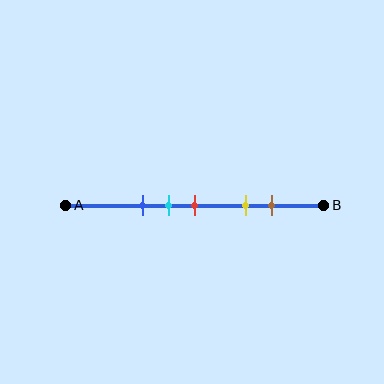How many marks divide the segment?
There are 5 marks dividing the segment.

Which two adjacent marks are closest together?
The cyan and red marks are the closest adjacent pair.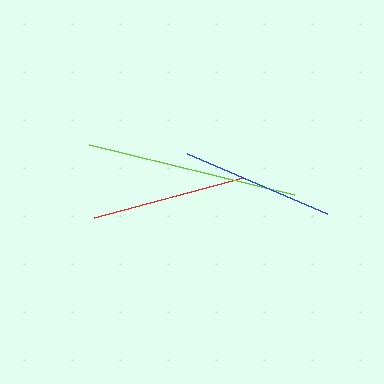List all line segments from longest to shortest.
From longest to shortest: lime, red, blue.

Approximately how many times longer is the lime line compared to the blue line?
The lime line is approximately 1.4 times the length of the blue line.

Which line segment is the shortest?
The blue line is the shortest at approximately 153 pixels.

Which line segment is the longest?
The lime line is the longest at approximately 212 pixels.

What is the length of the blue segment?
The blue segment is approximately 153 pixels long.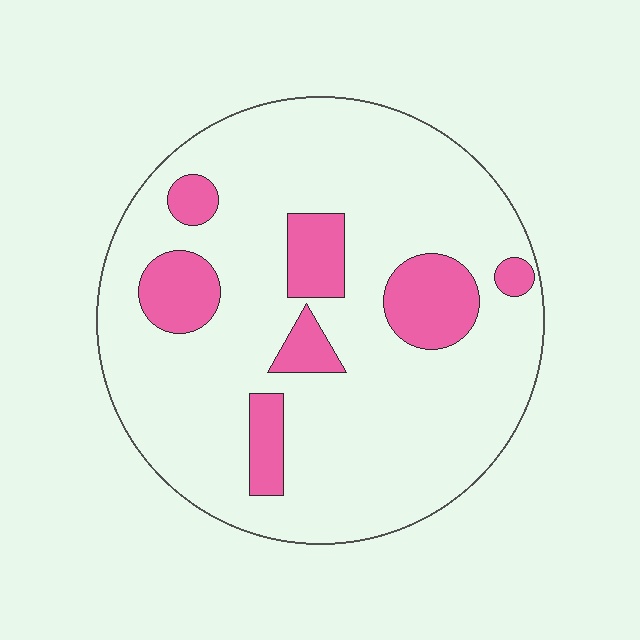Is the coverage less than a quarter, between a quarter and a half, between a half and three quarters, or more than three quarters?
Less than a quarter.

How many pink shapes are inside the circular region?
7.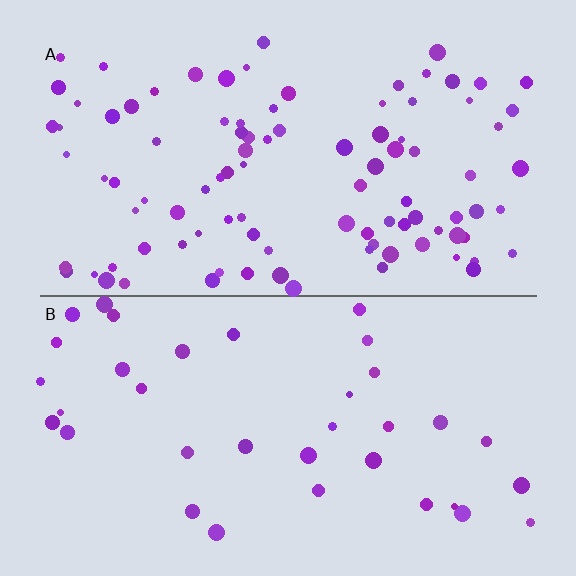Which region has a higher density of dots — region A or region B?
A (the top).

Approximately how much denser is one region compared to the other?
Approximately 2.7× — region A over region B.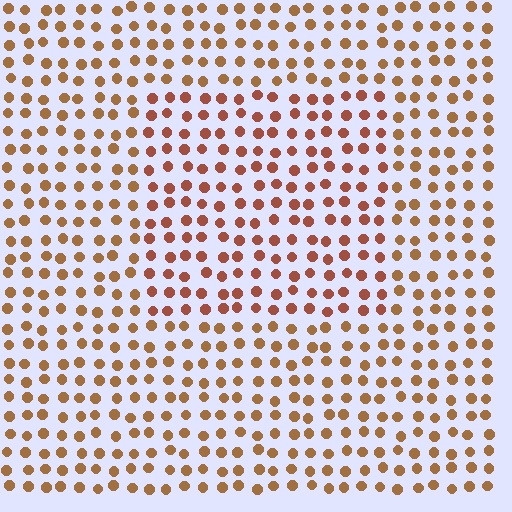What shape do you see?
I see a rectangle.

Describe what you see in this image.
The image is filled with small brown elements in a uniform arrangement. A rectangle-shaped region is visible where the elements are tinted to a slightly different hue, forming a subtle color boundary.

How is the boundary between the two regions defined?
The boundary is defined purely by a slight shift in hue (about 20 degrees). Spacing, size, and orientation are identical on both sides.